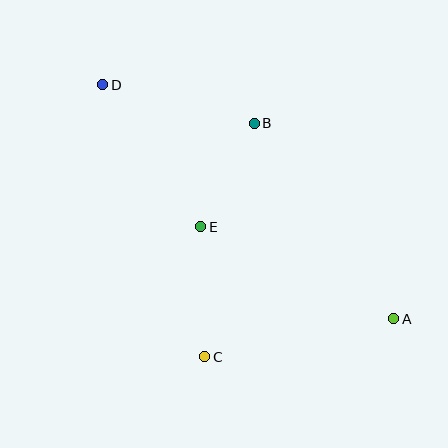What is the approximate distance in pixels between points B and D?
The distance between B and D is approximately 157 pixels.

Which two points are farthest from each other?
Points A and D are farthest from each other.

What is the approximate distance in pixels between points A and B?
The distance between A and B is approximately 240 pixels.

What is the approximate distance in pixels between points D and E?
The distance between D and E is approximately 173 pixels.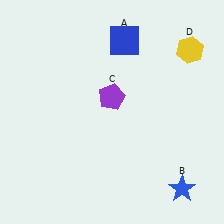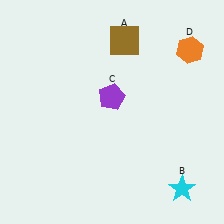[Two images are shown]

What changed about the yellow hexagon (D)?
In Image 1, D is yellow. In Image 2, it changed to orange.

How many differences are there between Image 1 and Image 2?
There are 3 differences between the two images.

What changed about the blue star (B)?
In Image 1, B is blue. In Image 2, it changed to cyan.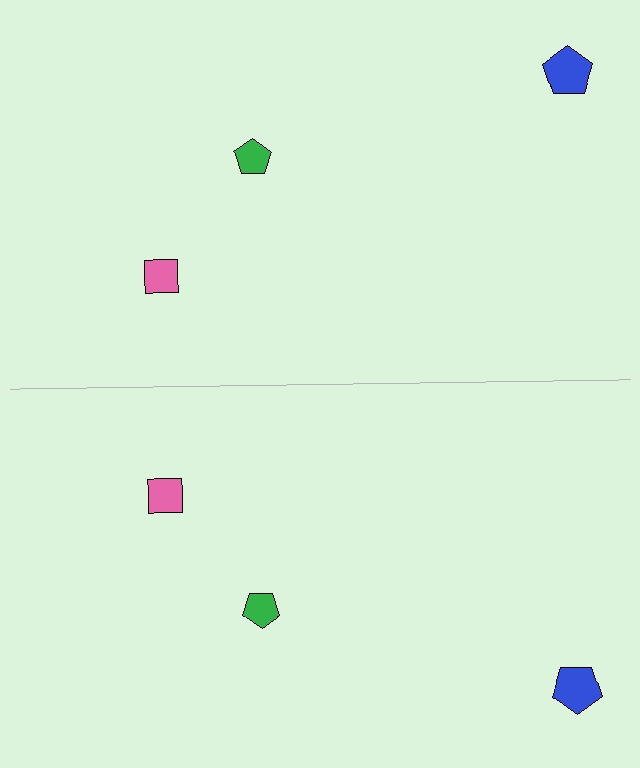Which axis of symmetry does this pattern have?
The pattern has a horizontal axis of symmetry running through the center of the image.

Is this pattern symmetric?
Yes, this pattern has bilateral (reflection) symmetry.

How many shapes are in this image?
There are 6 shapes in this image.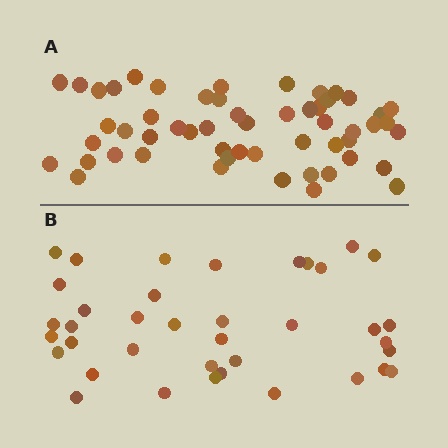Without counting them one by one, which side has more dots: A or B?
Region A (the top region) has more dots.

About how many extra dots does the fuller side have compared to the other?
Region A has approximately 15 more dots than region B.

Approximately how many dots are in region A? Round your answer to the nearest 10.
About 50 dots. (The exact count is 54, which rounds to 50.)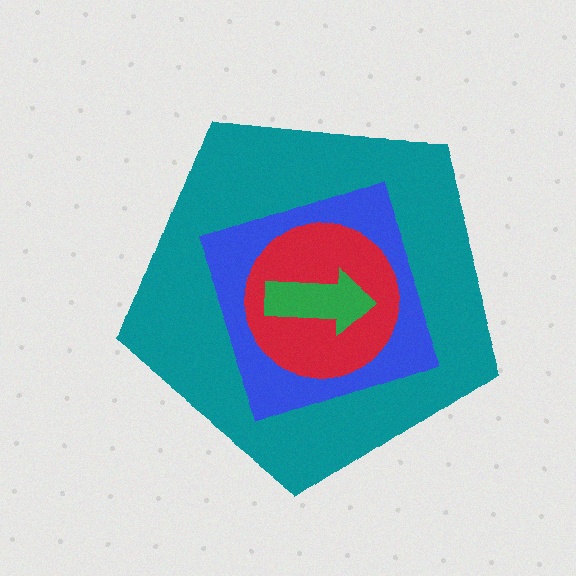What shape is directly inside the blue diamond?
The red circle.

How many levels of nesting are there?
4.